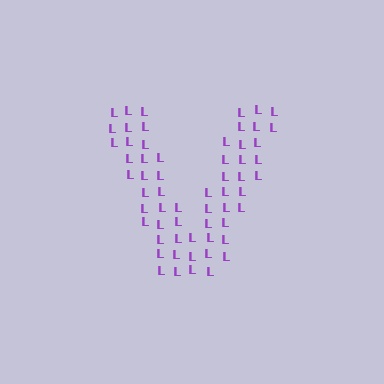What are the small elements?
The small elements are letter L's.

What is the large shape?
The large shape is the letter V.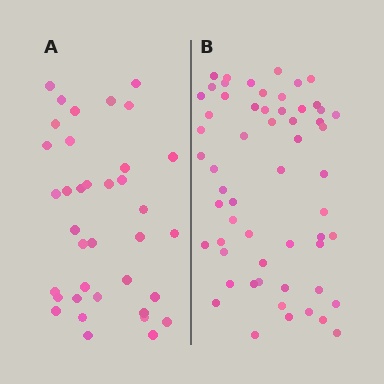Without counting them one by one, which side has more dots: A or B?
Region B (the right region) has more dots.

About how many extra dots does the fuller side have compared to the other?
Region B has approximately 20 more dots than region A.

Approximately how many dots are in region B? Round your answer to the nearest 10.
About 60 dots. (The exact count is 58, which rounds to 60.)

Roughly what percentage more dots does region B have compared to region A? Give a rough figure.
About 55% more.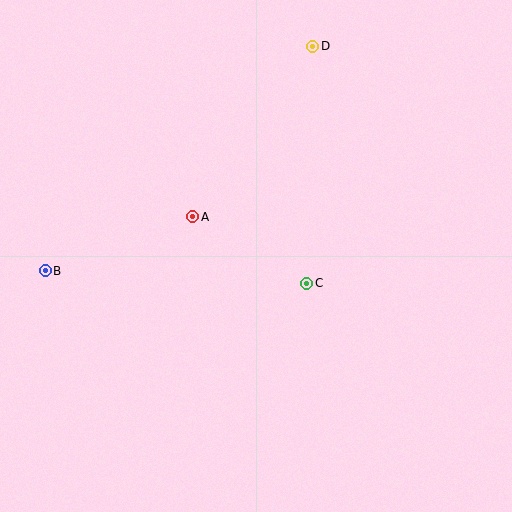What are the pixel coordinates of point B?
Point B is at (45, 271).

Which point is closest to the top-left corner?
Point B is closest to the top-left corner.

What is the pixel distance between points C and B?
The distance between C and B is 262 pixels.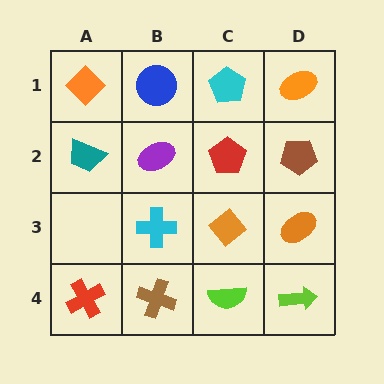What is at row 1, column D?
An orange ellipse.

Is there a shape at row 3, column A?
No, that cell is empty.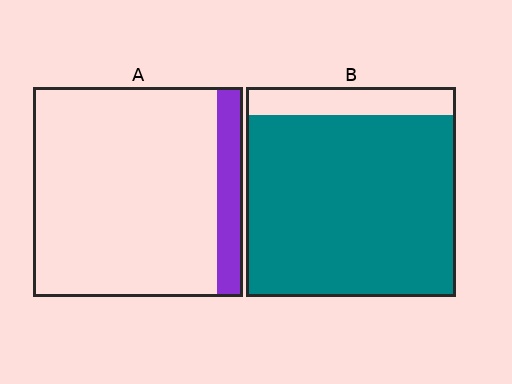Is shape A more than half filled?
No.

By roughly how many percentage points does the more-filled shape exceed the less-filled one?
By roughly 75 percentage points (B over A).